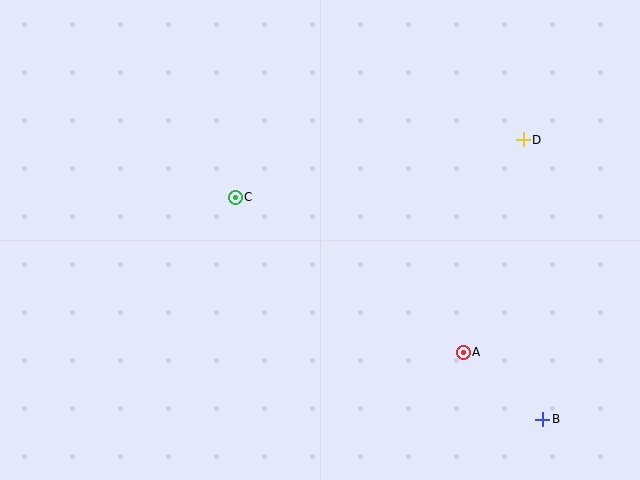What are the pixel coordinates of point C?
Point C is at (235, 197).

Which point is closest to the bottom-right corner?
Point B is closest to the bottom-right corner.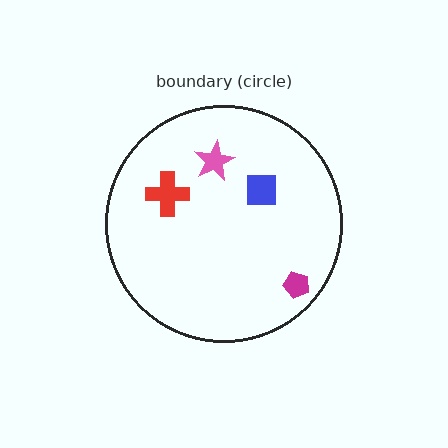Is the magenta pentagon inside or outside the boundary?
Inside.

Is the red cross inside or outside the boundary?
Inside.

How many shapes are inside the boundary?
4 inside, 0 outside.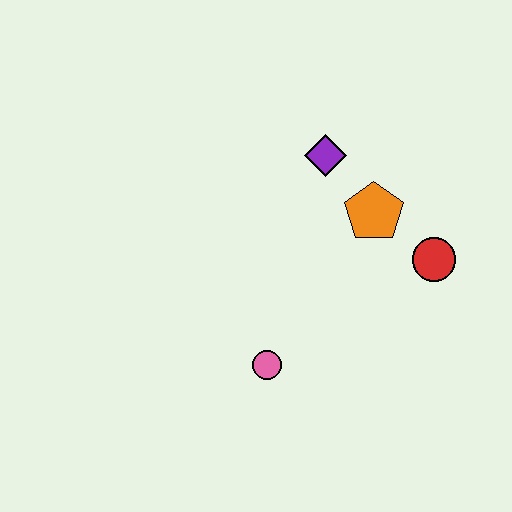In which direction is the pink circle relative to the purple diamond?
The pink circle is below the purple diamond.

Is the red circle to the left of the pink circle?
No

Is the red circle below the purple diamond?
Yes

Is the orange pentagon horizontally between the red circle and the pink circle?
Yes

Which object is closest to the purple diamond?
The orange pentagon is closest to the purple diamond.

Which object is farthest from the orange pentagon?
The pink circle is farthest from the orange pentagon.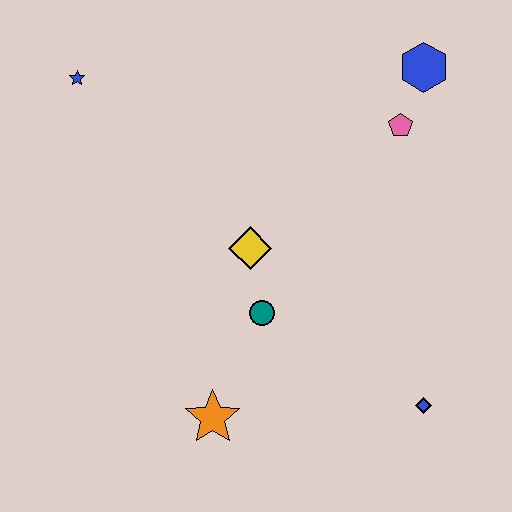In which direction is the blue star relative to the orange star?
The blue star is above the orange star.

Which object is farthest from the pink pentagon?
The orange star is farthest from the pink pentagon.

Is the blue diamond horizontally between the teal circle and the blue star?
No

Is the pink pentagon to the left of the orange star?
No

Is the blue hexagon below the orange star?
No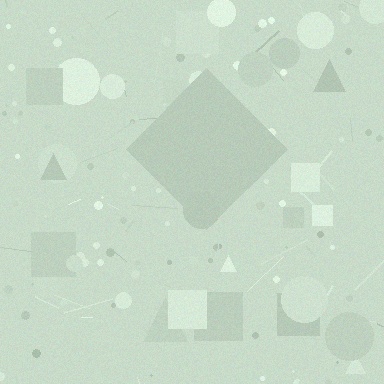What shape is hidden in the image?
A diamond is hidden in the image.